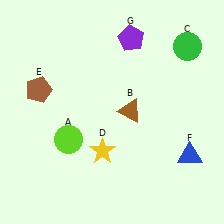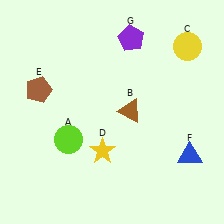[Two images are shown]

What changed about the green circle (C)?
In Image 1, C is green. In Image 2, it changed to yellow.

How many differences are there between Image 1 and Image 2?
There is 1 difference between the two images.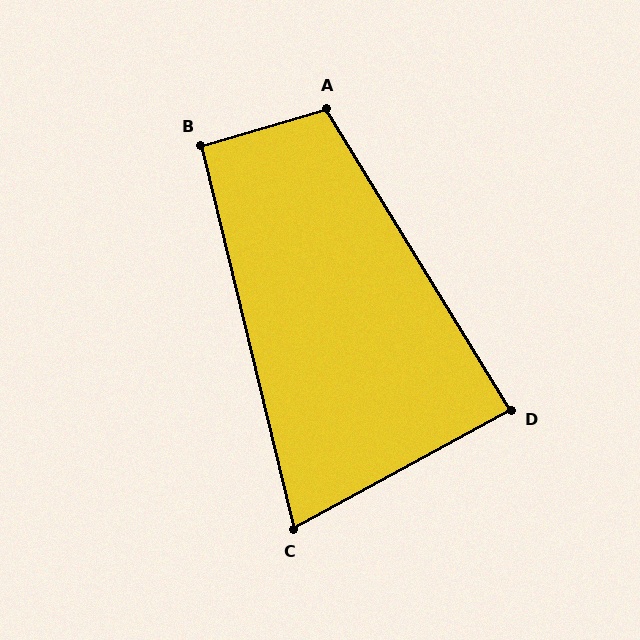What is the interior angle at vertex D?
Approximately 87 degrees (approximately right).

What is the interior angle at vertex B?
Approximately 93 degrees (approximately right).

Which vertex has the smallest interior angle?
C, at approximately 75 degrees.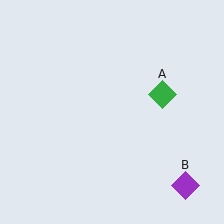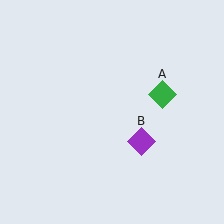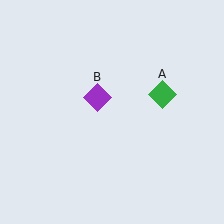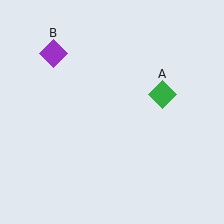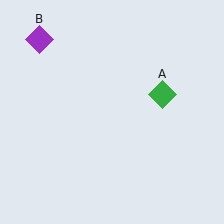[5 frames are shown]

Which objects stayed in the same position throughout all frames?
Green diamond (object A) remained stationary.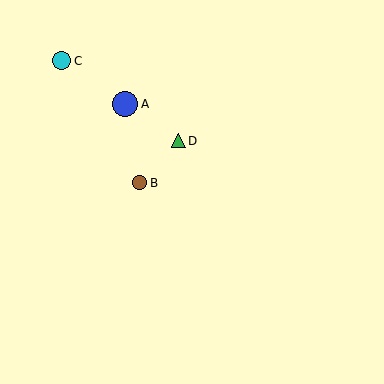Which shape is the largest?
The blue circle (labeled A) is the largest.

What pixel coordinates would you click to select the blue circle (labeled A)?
Click at (125, 104) to select the blue circle A.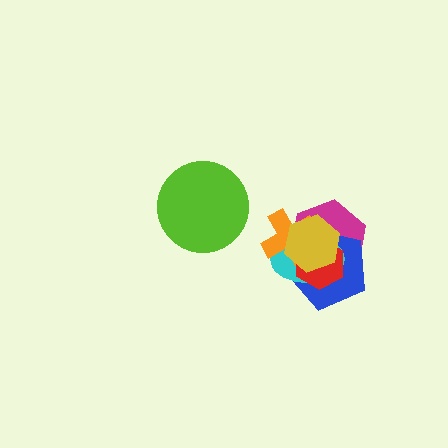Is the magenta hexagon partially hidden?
Yes, it is partially covered by another shape.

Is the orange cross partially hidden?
Yes, it is partially covered by another shape.